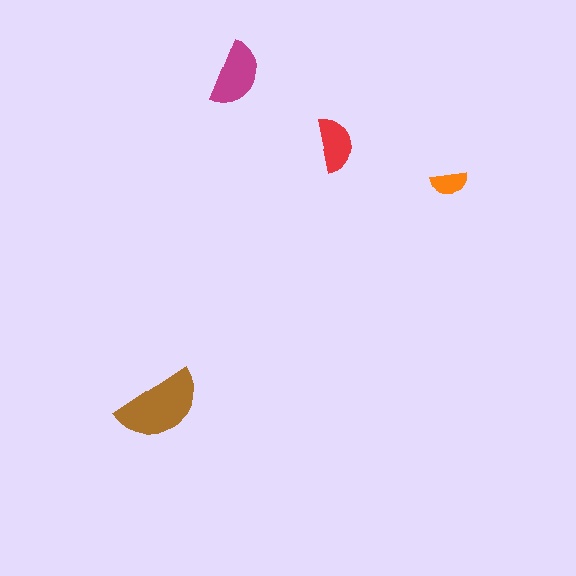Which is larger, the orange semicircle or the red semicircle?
The red one.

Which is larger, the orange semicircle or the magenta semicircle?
The magenta one.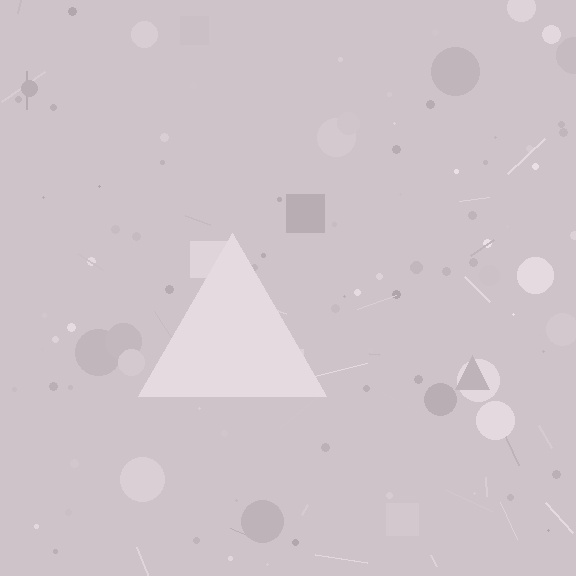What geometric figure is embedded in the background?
A triangle is embedded in the background.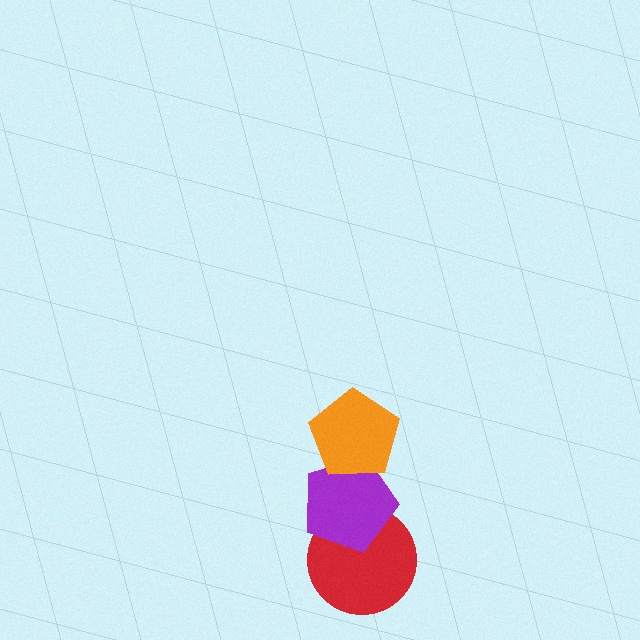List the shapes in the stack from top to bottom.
From top to bottom: the orange pentagon, the purple pentagon, the red circle.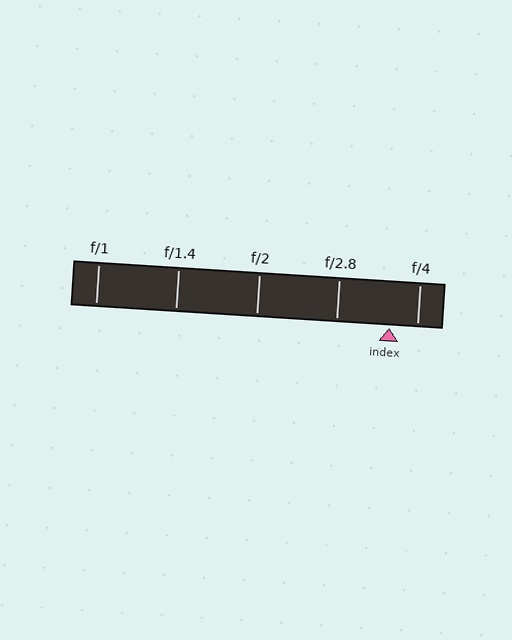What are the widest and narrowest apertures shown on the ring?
The widest aperture shown is f/1 and the narrowest is f/4.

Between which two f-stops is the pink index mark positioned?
The index mark is between f/2.8 and f/4.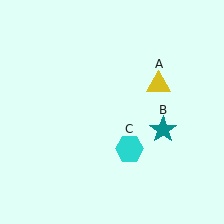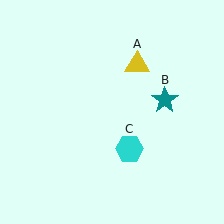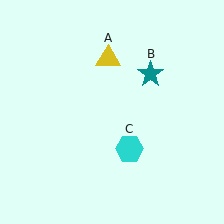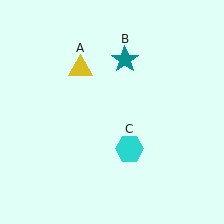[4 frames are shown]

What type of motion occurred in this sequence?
The yellow triangle (object A), teal star (object B) rotated counterclockwise around the center of the scene.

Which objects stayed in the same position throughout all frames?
Cyan hexagon (object C) remained stationary.